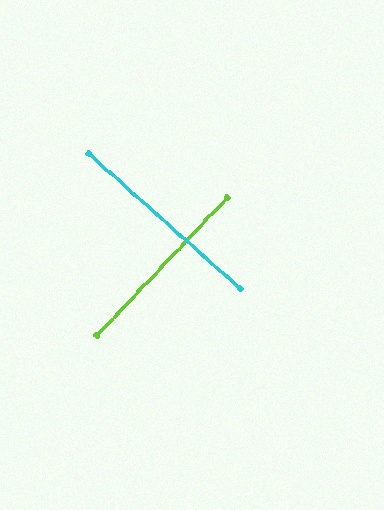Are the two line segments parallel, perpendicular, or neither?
Perpendicular — they meet at approximately 88°.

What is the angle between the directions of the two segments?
Approximately 88 degrees.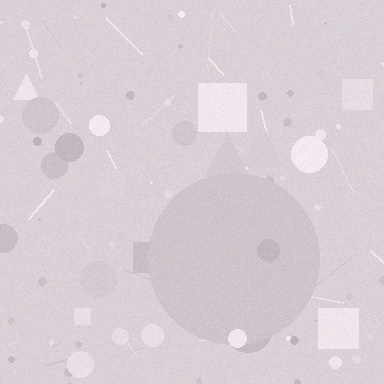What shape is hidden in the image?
A circle is hidden in the image.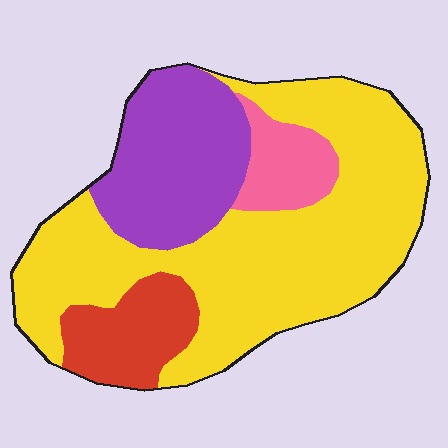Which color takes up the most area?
Yellow, at roughly 60%.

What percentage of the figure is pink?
Pink covers roughly 10% of the figure.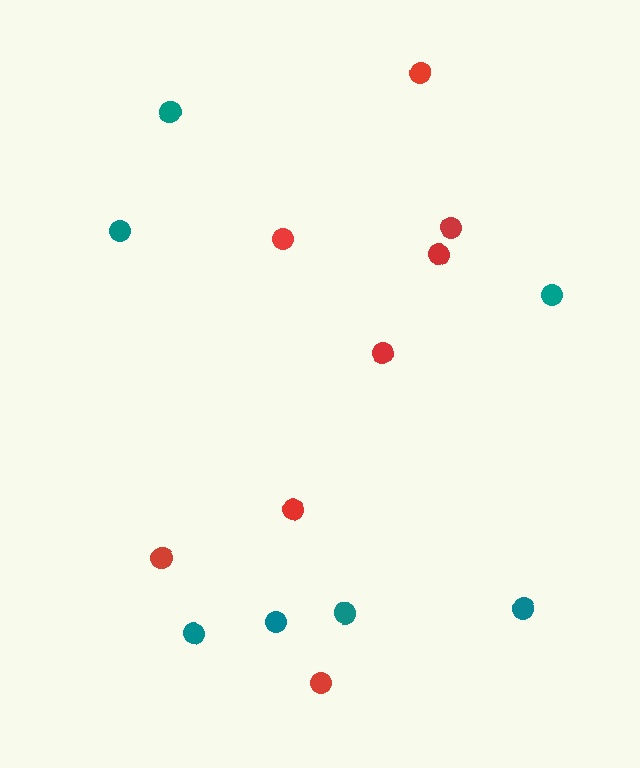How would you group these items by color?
There are 2 groups: one group of red circles (8) and one group of teal circles (7).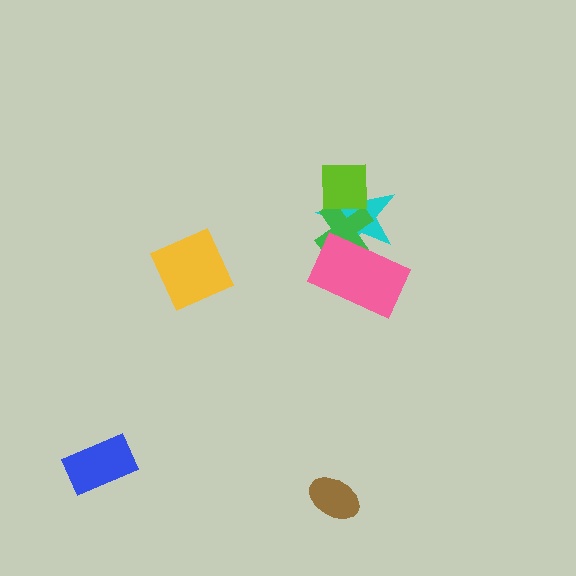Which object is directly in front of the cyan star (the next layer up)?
The green cross is directly in front of the cyan star.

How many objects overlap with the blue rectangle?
0 objects overlap with the blue rectangle.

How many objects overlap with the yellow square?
0 objects overlap with the yellow square.